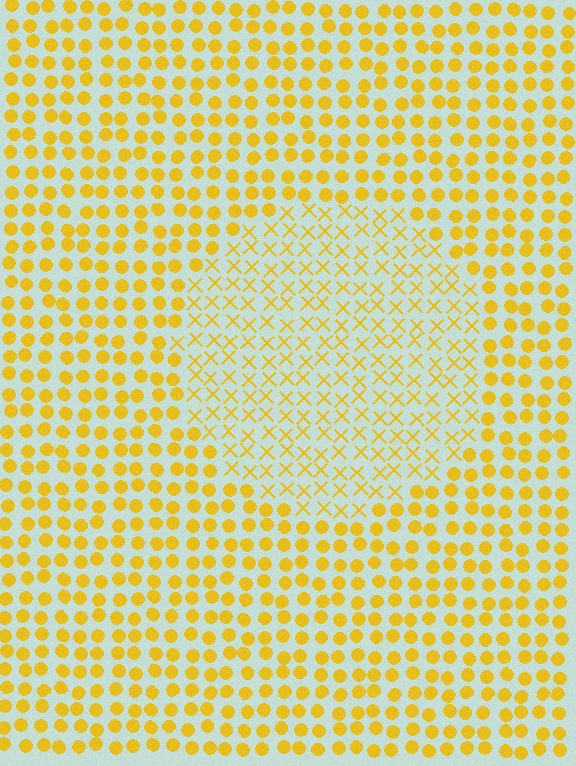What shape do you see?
I see a circle.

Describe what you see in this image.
The image is filled with small yellow elements arranged in a uniform grid. A circle-shaped region contains X marks, while the surrounding area contains circles. The boundary is defined purely by the change in element shape.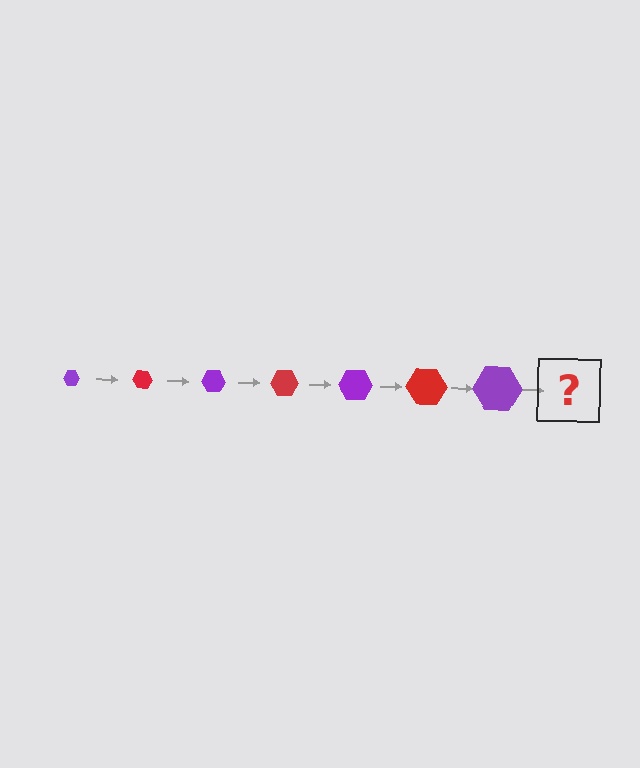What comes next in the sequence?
The next element should be a red hexagon, larger than the previous one.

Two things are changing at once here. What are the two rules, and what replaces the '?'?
The two rules are that the hexagon grows larger each step and the color cycles through purple and red. The '?' should be a red hexagon, larger than the previous one.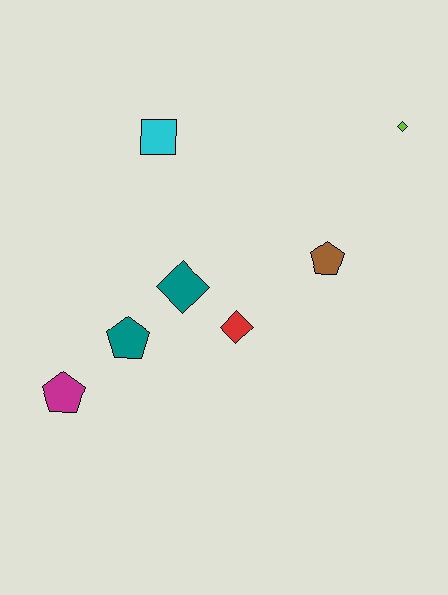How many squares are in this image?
There is 1 square.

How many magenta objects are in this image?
There is 1 magenta object.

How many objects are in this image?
There are 7 objects.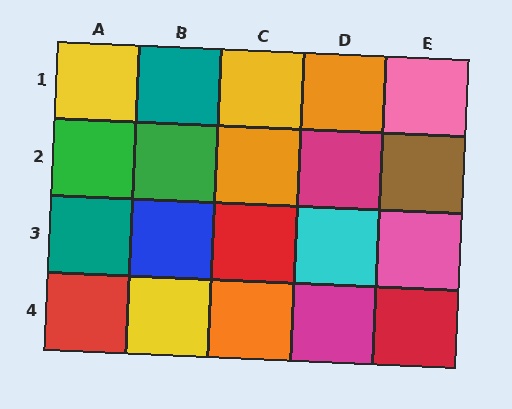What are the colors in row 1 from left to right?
Yellow, teal, yellow, orange, pink.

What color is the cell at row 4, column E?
Red.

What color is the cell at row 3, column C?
Red.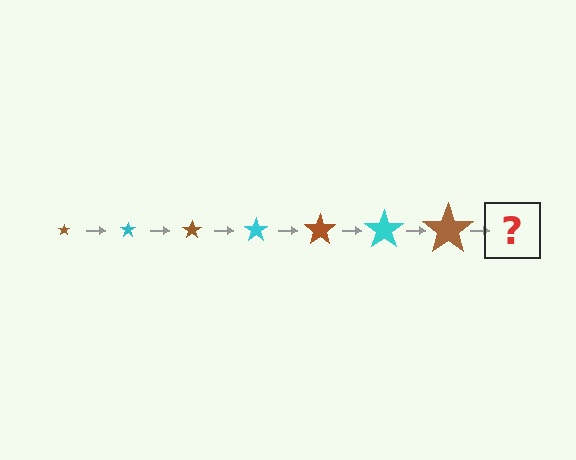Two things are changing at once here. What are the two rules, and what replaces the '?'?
The two rules are that the star grows larger each step and the color cycles through brown and cyan. The '?' should be a cyan star, larger than the previous one.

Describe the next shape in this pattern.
It should be a cyan star, larger than the previous one.